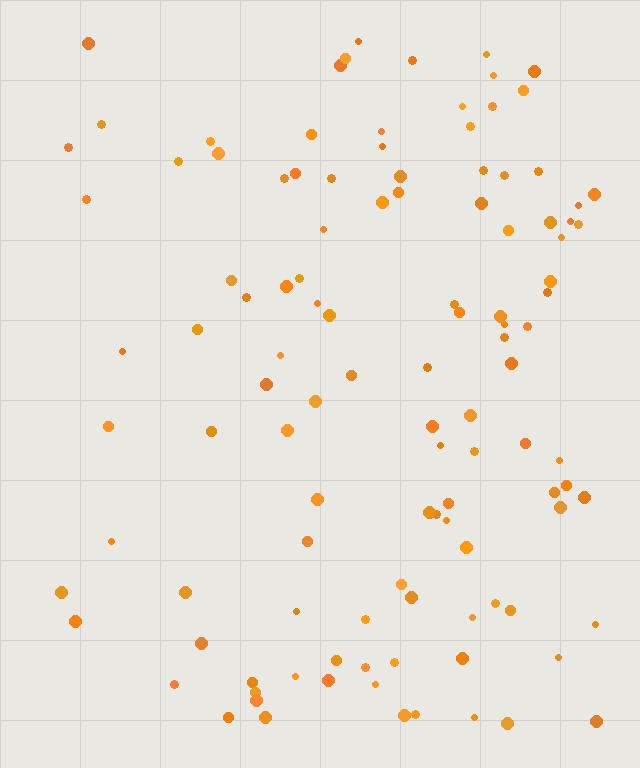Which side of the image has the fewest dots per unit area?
The left.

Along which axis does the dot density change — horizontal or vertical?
Horizontal.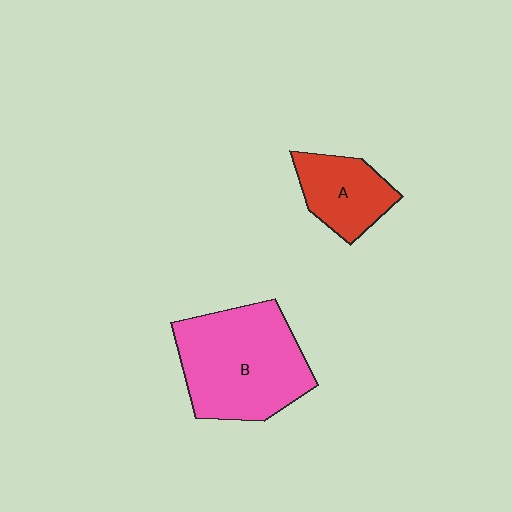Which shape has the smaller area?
Shape A (red).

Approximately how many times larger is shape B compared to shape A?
Approximately 2.0 times.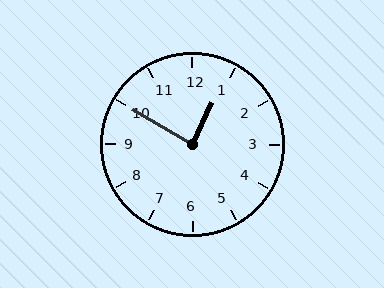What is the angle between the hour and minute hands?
Approximately 85 degrees.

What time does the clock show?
12:50.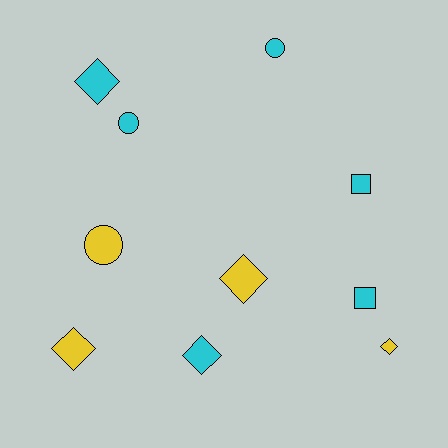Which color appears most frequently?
Cyan, with 6 objects.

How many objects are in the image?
There are 10 objects.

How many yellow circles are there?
There is 1 yellow circle.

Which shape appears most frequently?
Diamond, with 5 objects.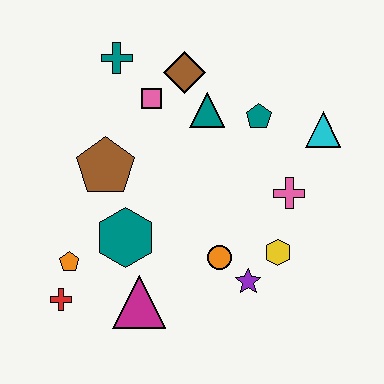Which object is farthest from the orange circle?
The teal cross is farthest from the orange circle.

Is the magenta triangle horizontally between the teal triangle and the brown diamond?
No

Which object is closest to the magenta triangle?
The teal hexagon is closest to the magenta triangle.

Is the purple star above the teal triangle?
No